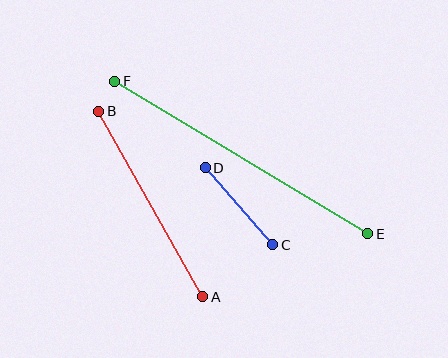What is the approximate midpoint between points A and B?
The midpoint is at approximately (151, 204) pixels.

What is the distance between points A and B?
The distance is approximately 213 pixels.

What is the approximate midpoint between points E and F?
The midpoint is at approximately (241, 157) pixels.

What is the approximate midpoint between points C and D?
The midpoint is at approximately (239, 206) pixels.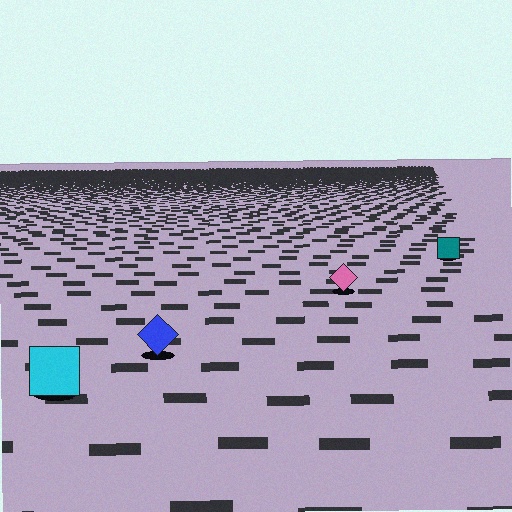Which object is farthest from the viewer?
The teal square is farthest from the viewer. It appears smaller and the ground texture around it is denser.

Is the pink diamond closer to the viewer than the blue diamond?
No. The blue diamond is closer — you can tell from the texture gradient: the ground texture is coarser near it.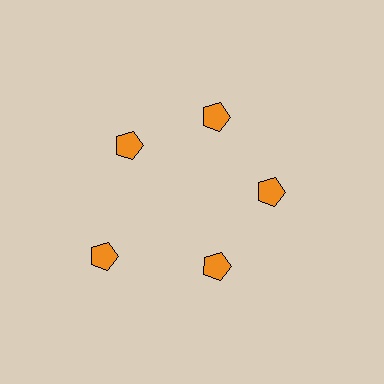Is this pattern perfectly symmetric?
No. The 5 orange pentagons are arranged in a ring, but one element near the 8 o'clock position is pushed outward from the center, breaking the 5-fold rotational symmetry.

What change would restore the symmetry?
The symmetry would be restored by moving it inward, back onto the ring so that all 5 pentagons sit at equal angles and equal distance from the center.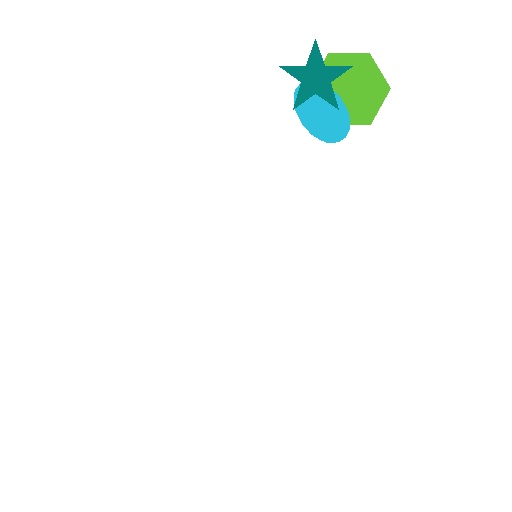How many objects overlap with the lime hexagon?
2 objects overlap with the lime hexagon.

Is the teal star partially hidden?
No, no other shape covers it.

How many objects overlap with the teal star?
2 objects overlap with the teal star.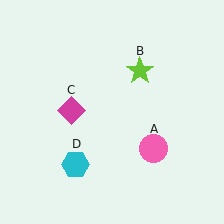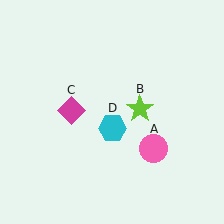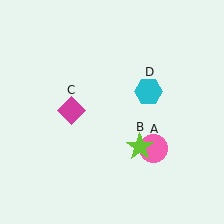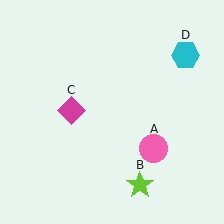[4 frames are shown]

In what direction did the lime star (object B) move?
The lime star (object B) moved down.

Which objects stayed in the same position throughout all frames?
Pink circle (object A) and magenta diamond (object C) remained stationary.